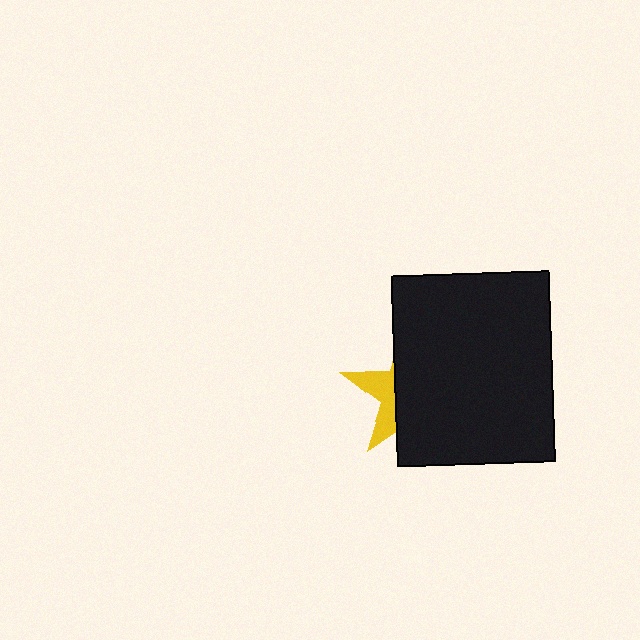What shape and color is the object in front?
The object in front is a black rectangle.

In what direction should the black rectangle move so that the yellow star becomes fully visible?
The black rectangle should move right. That is the shortest direction to clear the overlap and leave the yellow star fully visible.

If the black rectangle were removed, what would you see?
You would see the complete yellow star.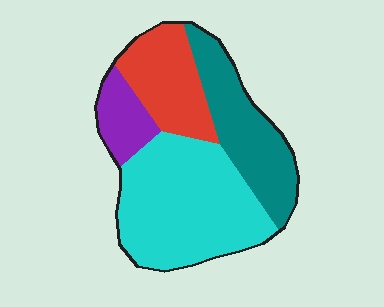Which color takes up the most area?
Cyan, at roughly 45%.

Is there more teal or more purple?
Teal.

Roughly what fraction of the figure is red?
Red covers 20% of the figure.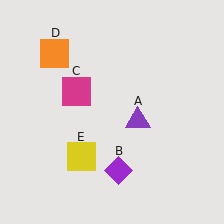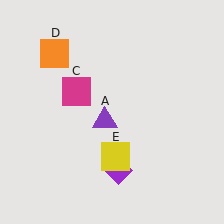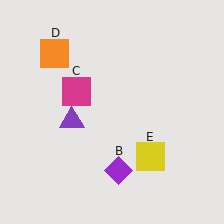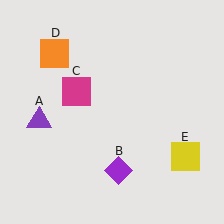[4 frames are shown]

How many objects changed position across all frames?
2 objects changed position: purple triangle (object A), yellow square (object E).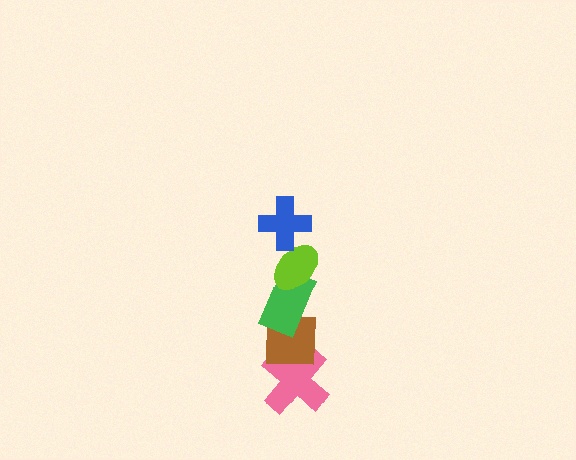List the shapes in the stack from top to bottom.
From top to bottom: the blue cross, the lime ellipse, the green rectangle, the brown square, the pink cross.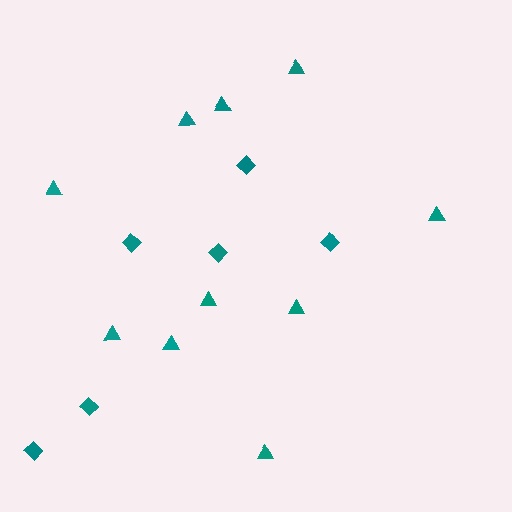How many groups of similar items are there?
There are 2 groups: one group of triangles (10) and one group of diamonds (6).